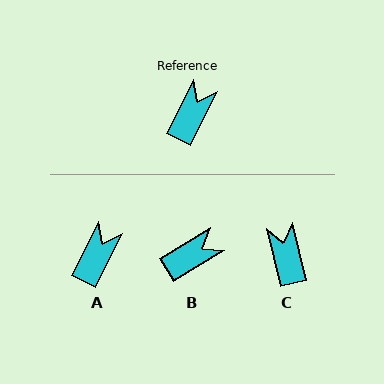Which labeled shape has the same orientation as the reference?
A.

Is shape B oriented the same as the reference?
No, it is off by about 32 degrees.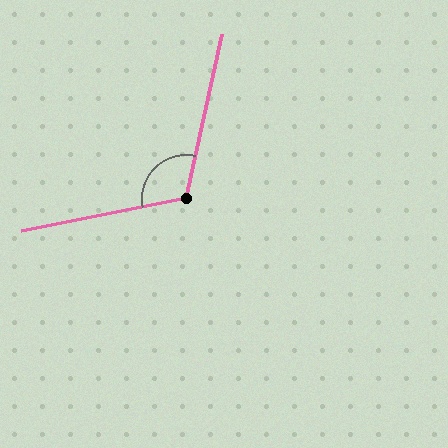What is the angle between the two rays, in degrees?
Approximately 113 degrees.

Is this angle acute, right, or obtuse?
It is obtuse.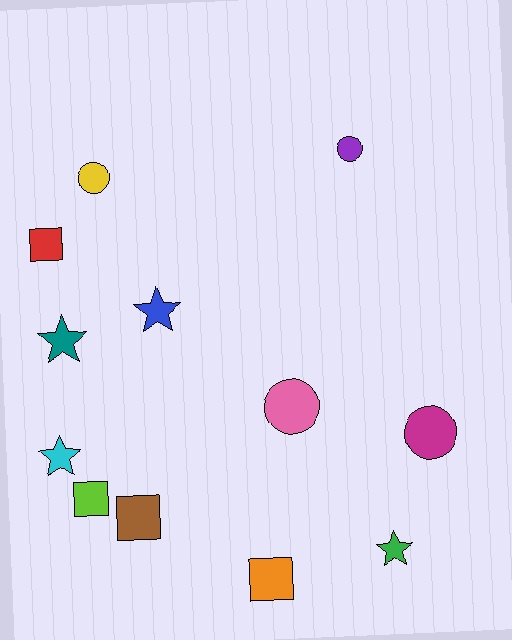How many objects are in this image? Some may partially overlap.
There are 12 objects.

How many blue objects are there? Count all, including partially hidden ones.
There is 1 blue object.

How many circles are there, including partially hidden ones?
There are 4 circles.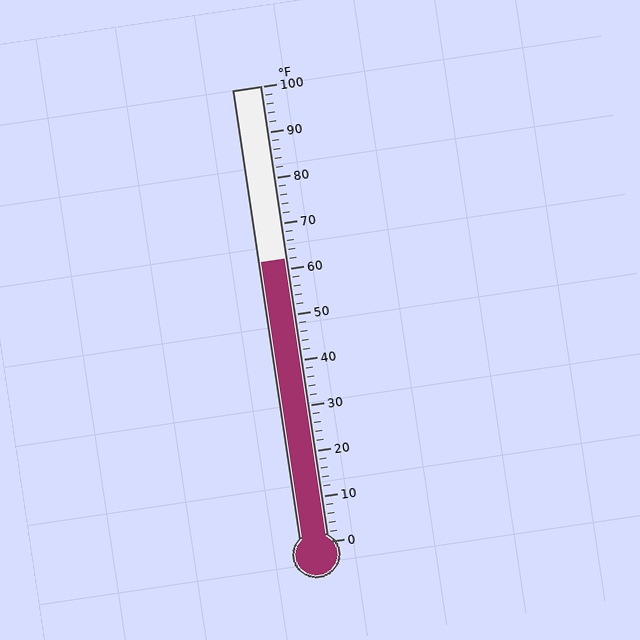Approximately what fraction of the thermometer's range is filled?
The thermometer is filled to approximately 60% of its range.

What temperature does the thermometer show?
The thermometer shows approximately 62°F.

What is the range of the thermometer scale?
The thermometer scale ranges from 0°F to 100°F.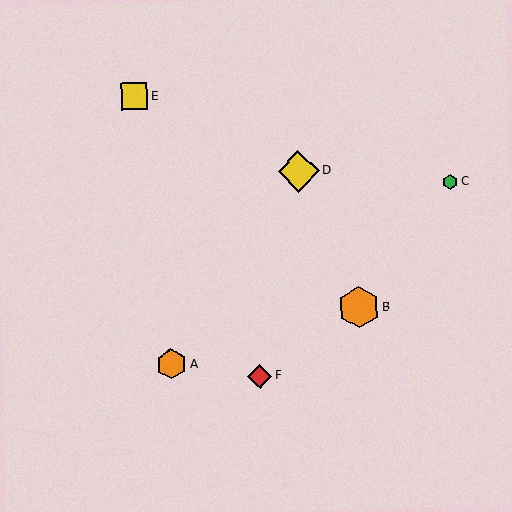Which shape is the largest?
The orange hexagon (labeled B) is the largest.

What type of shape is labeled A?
Shape A is an orange hexagon.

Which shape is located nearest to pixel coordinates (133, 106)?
The yellow square (labeled E) at (134, 96) is nearest to that location.